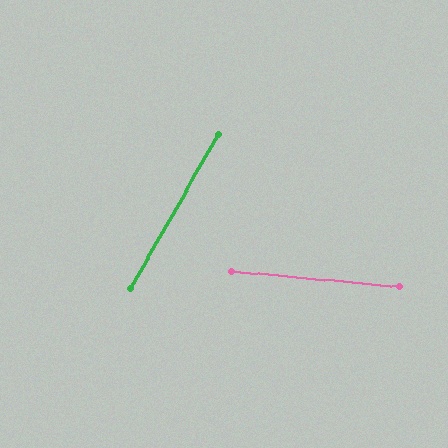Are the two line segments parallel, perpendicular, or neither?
Neither parallel nor perpendicular — they differ by about 66°.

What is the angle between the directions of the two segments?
Approximately 66 degrees.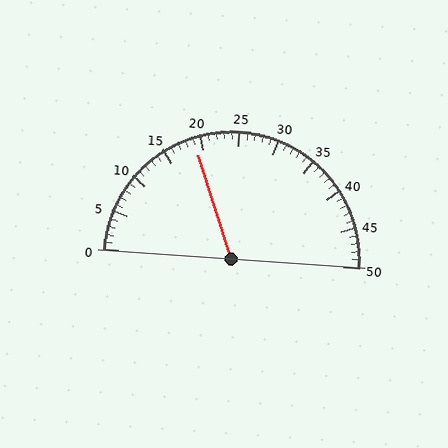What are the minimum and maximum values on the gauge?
The gauge ranges from 0 to 50.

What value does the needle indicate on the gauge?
The needle indicates approximately 19.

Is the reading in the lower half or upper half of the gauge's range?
The reading is in the lower half of the range (0 to 50).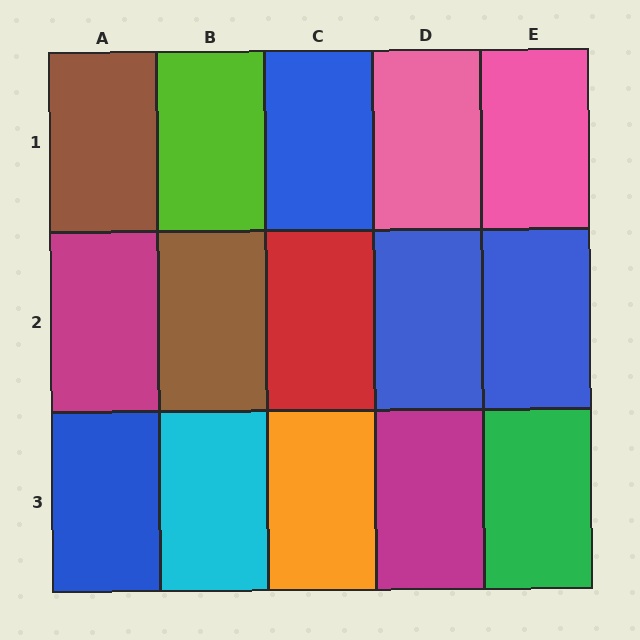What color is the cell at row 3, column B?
Cyan.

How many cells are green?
1 cell is green.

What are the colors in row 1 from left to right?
Brown, lime, blue, pink, pink.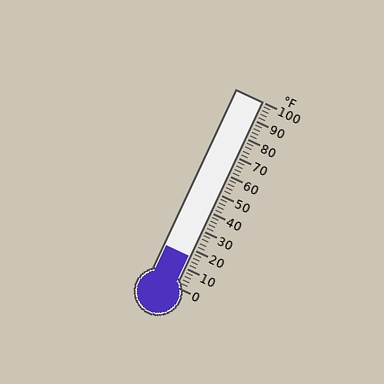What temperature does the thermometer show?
The thermometer shows approximately 16°F.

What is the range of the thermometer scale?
The thermometer scale ranges from 0°F to 100°F.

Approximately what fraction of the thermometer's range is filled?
The thermometer is filled to approximately 15% of its range.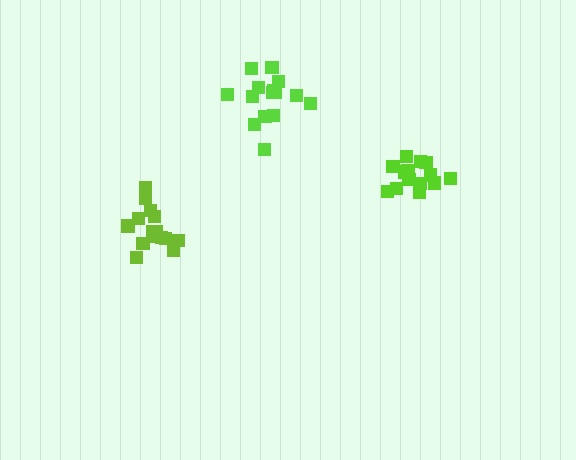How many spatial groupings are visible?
There are 3 spatial groupings.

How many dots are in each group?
Group 1: 14 dots, Group 2: 15 dots, Group 3: 16 dots (45 total).